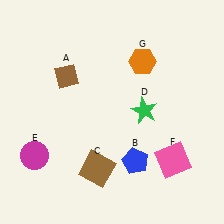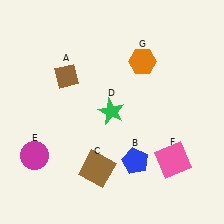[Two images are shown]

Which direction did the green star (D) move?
The green star (D) moved left.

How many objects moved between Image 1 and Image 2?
1 object moved between the two images.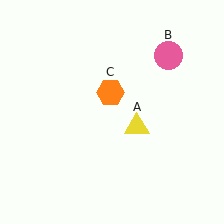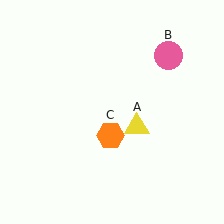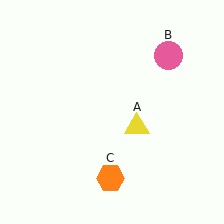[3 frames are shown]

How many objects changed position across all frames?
1 object changed position: orange hexagon (object C).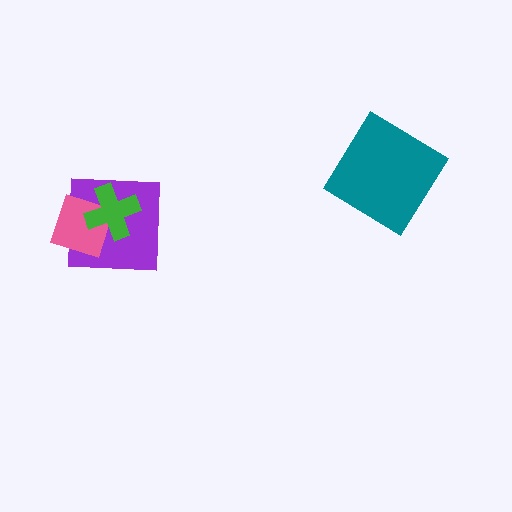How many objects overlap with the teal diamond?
0 objects overlap with the teal diamond.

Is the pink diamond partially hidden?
Yes, it is partially covered by another shape.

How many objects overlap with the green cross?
2 objects overlap with the green cross.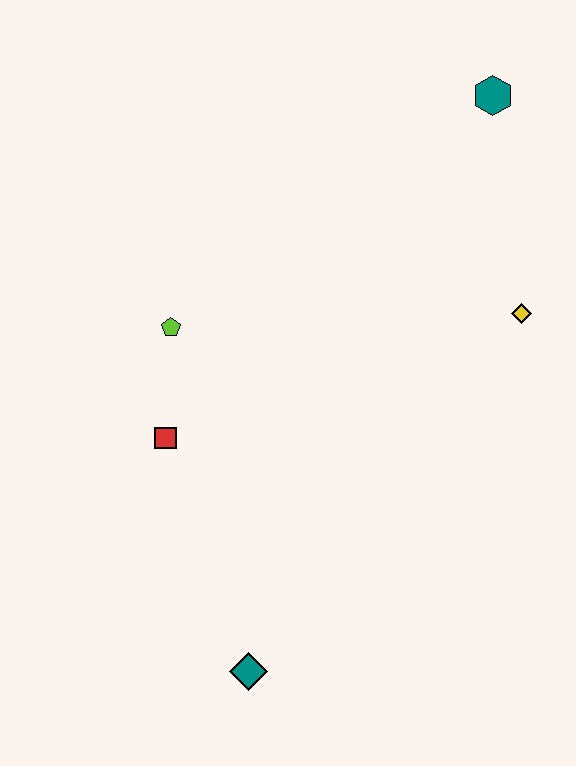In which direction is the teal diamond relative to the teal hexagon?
The teal diamond is below the teal hexagon.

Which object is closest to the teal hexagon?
The yellow diamond is closest to the teal hexagon.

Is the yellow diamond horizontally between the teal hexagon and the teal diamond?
No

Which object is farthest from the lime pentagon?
The teal hexagon is farthest from the lime pentagon.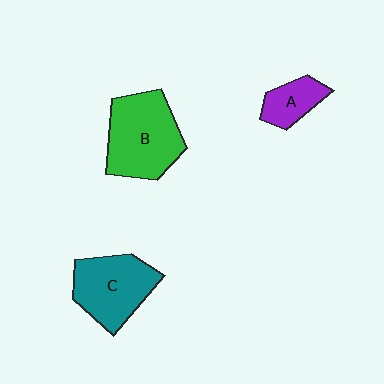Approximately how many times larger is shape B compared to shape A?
Approximately 2.4 times.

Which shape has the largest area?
Shape B (green).